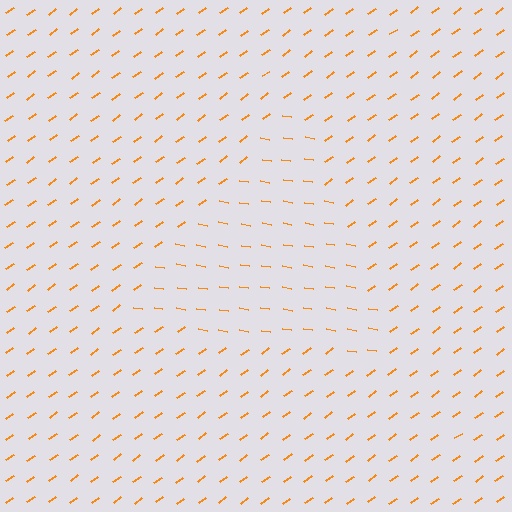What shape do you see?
I see a triangle.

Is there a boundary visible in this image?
Yes, there is a texture boundary formed by a change in line orientation.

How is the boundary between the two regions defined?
The boundary is defined purely by a change in line orientation (approximately 45 degrees difference). All lines are the same color and thickness.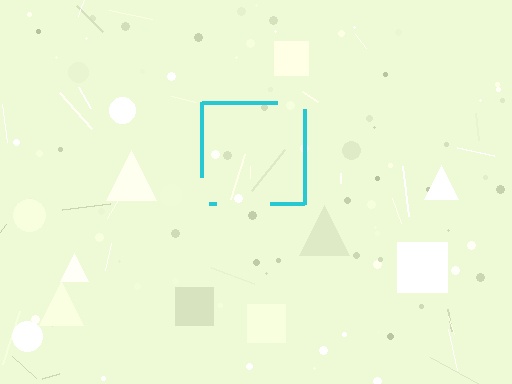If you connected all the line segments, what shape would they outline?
They would outline a square.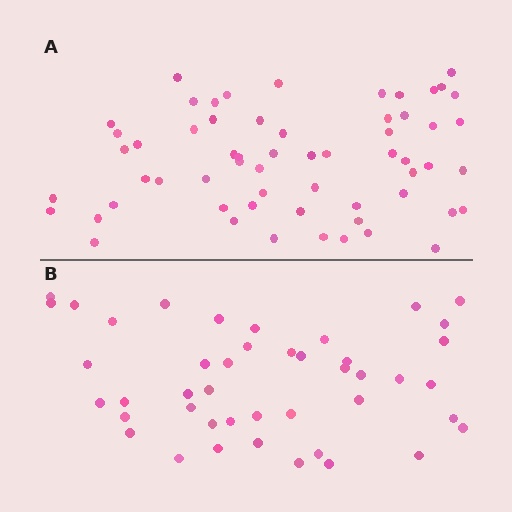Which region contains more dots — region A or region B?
Region A (the top region) has more dots.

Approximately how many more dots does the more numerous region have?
Region A has approximately 15 more dots than region B.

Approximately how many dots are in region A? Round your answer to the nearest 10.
About 60 dots.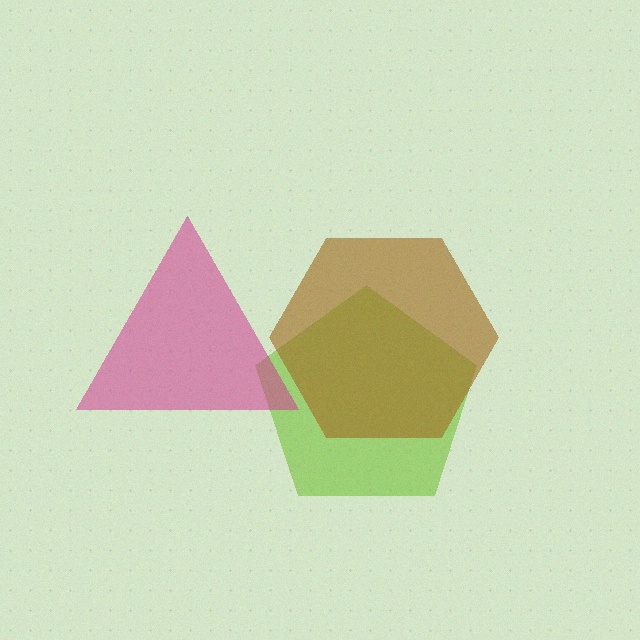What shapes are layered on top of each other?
The layered shapes are: a lime pentagon, a brown hexagon, a magenta triangle.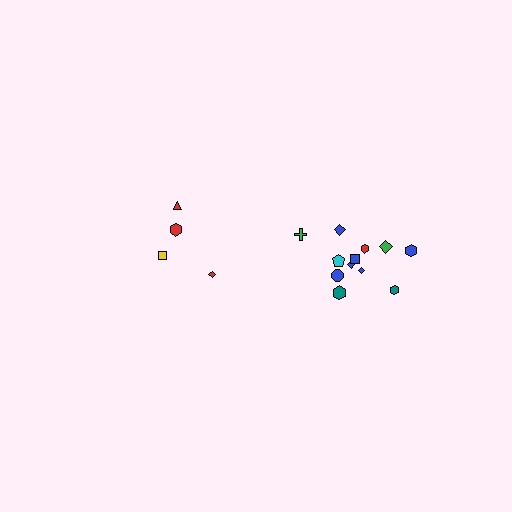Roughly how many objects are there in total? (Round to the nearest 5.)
Roughly 15 objects in total.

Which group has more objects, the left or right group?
The right group.